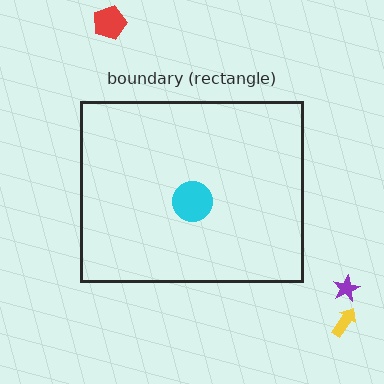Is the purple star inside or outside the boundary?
Outside.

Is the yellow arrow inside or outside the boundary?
Outside.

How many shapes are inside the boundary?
1 inside, 3 outside.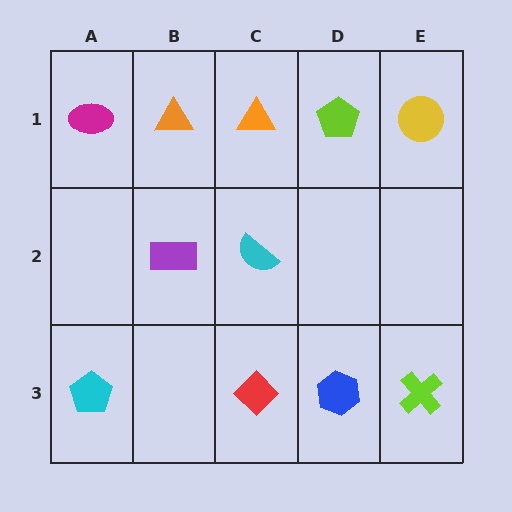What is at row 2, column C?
A cyan semicircle.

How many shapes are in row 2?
2 shapes.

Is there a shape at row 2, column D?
No, that cell is empty.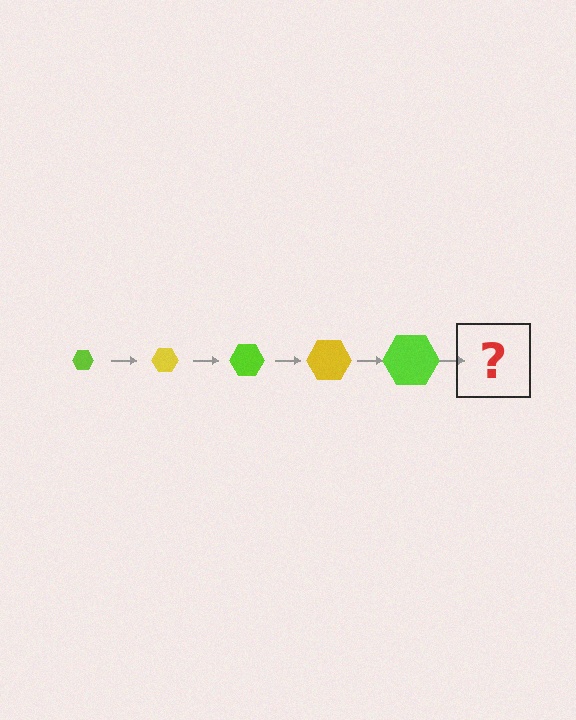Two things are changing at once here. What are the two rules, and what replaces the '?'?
The two rules are that the hexagon grows larger each step and the color cycles through lime and yellow. The '?' should be a yellow hexagon, larger than the previous one.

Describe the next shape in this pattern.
It should be a yellow hexagon, larger than the previous one.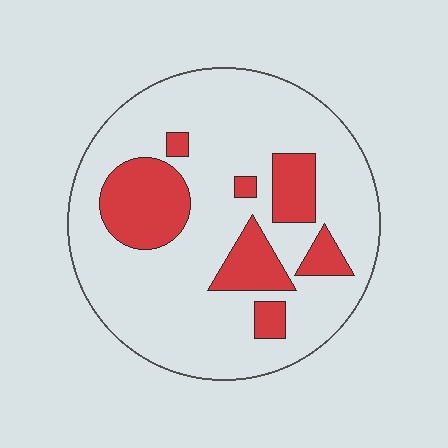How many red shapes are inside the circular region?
7.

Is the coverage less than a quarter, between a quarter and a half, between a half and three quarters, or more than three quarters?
Less than a quarter.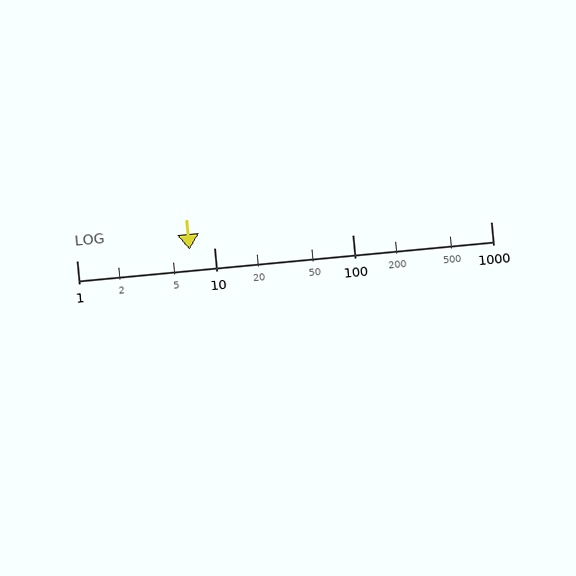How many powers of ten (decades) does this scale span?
The scale spans 3 decades, from 1 to 1000.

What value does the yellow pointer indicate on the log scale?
The pointer indicates approximately 6.6.